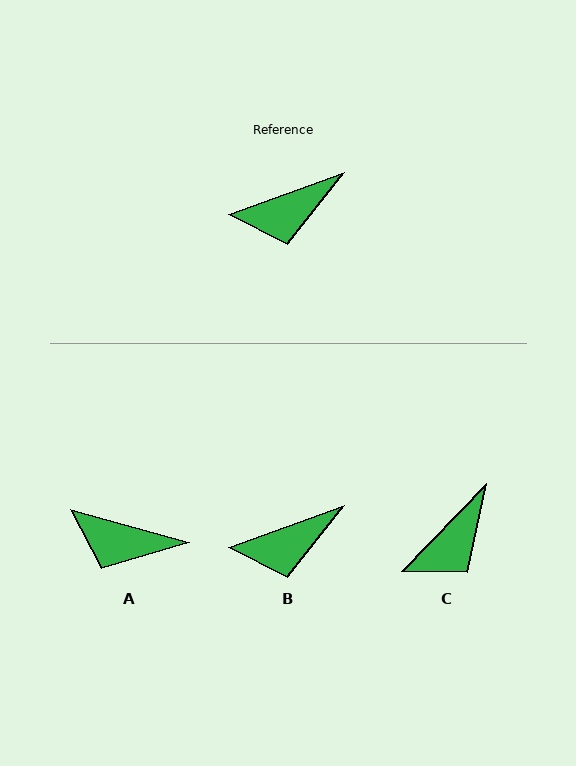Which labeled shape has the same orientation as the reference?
B.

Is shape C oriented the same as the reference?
No, it is off by about 26 degrees.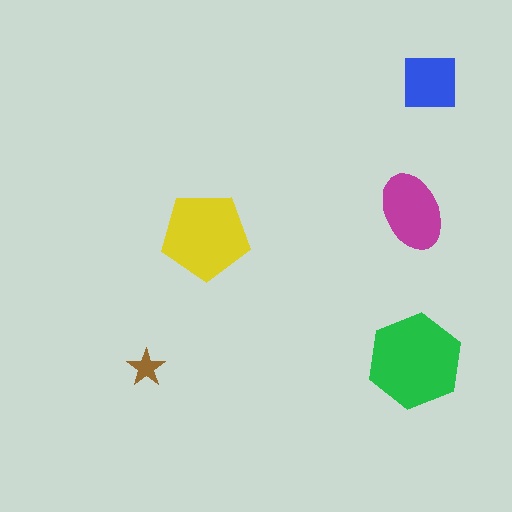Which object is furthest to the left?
The brown star is leftmost.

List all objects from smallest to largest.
The brown star, the blue square, the magenta ellipse, the yellow pentagon, the green hexagon.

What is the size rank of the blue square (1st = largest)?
4th.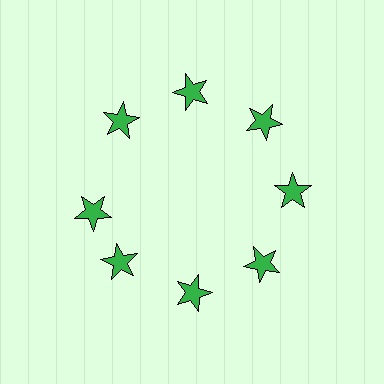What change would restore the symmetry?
The symmetry would be restored by rotating it back into even spacing with its neighbors so that all 8 stars sit at equal angles and equal distance from the center.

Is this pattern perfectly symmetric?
No. The 8 green stars are arranged in a ring, but one element near the 9 o'clock position is rotated out of alignment along the ring, breaking the 8-fold rotational symmetry.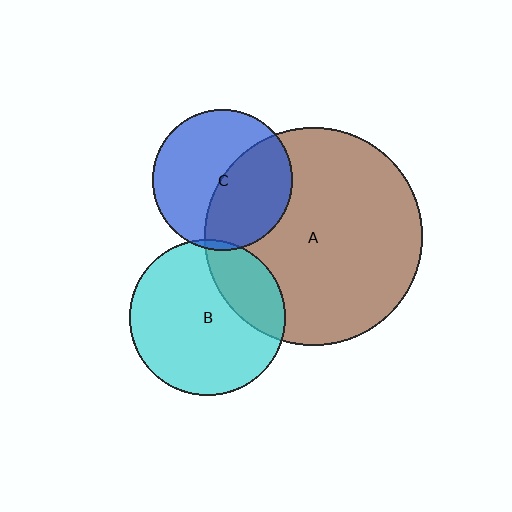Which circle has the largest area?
Circle A (brown).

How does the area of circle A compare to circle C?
Approximately 2.4 times.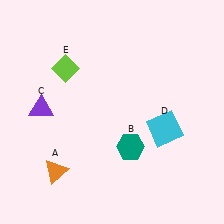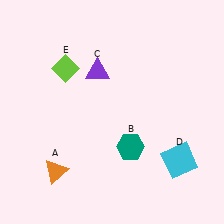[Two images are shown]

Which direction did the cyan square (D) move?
The cyan square (D) moved down.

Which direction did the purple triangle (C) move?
The purple triangle (C) moved right.